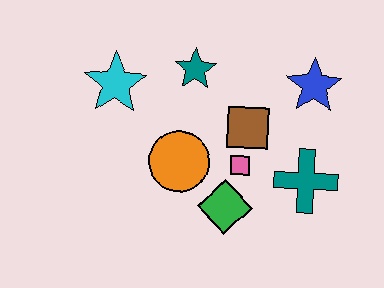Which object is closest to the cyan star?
The teal star is closest to the cyan star.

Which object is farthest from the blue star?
The cyan star is farthest from the blue star.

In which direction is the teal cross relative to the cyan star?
The teal cross is to the right of the cyan star.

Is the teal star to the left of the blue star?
Yes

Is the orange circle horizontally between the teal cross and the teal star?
No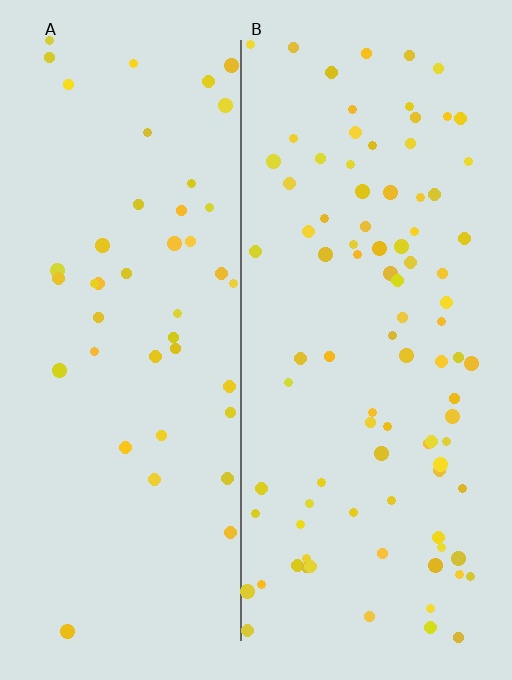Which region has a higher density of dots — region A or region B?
B (the right).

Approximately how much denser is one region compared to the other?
Approximately 2.0× — region B over region A.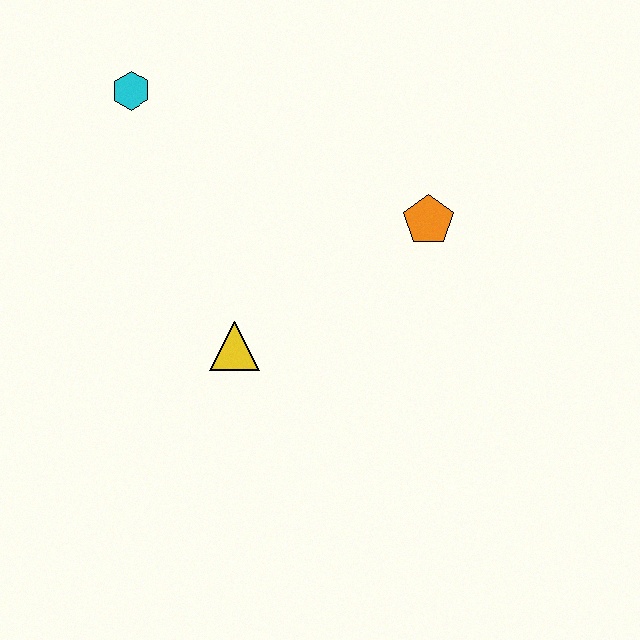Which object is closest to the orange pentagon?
The yellow triangle is closest to the orange pentagon.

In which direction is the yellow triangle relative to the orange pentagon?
The yellow triangle is to the left of the orange pentagon.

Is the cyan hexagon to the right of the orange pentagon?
No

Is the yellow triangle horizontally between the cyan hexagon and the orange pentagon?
Yes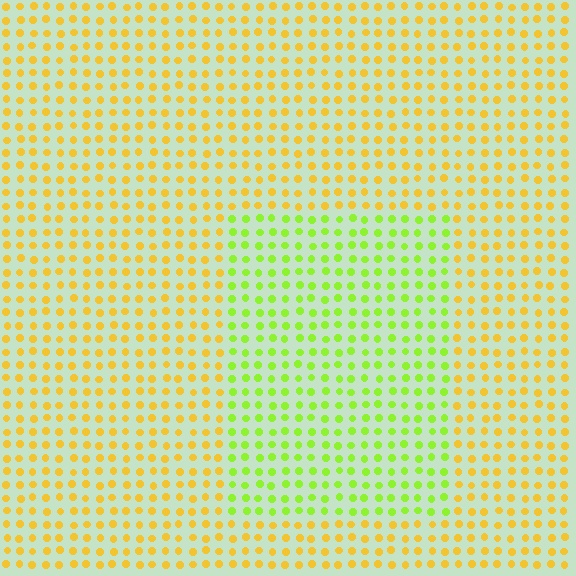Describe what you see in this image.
The image is filled with small yellow elements in a uniform arrangement. A rectangle-shaped region is visible where the elements are tinted to a slightly different hue, forming a subtle color boundary.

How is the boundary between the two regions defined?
The boundary is defined purely by a slight shift in hue (about 46 degrees). Spacing, size, and orientation are identical on both sides.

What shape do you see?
I see a rectangle.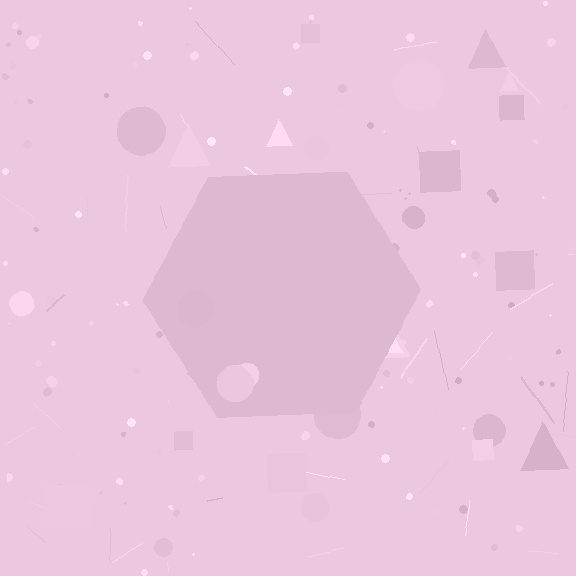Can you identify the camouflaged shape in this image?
The camouflaged shape is a hexagon.